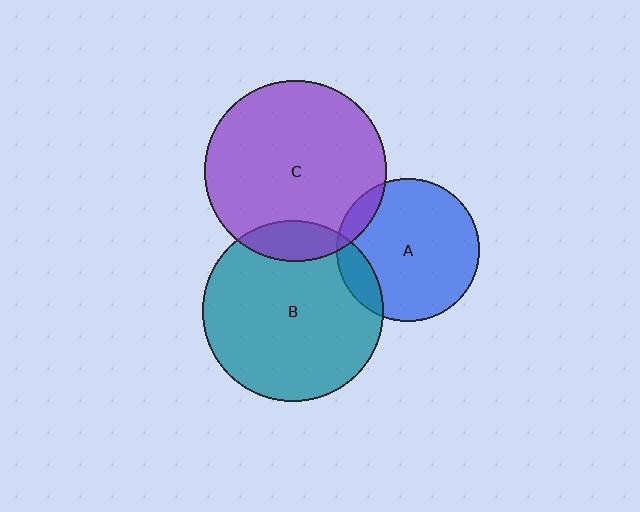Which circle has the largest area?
Circle C (purple).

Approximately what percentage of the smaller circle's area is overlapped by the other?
Approximately 15%.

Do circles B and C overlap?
Yes.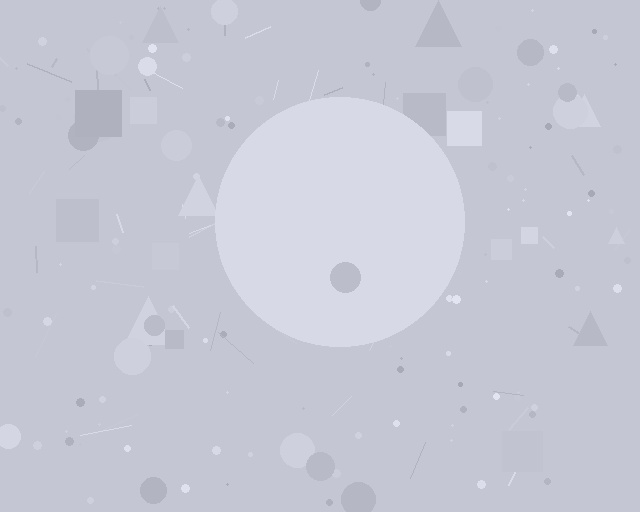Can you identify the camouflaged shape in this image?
The camouflaged shape is a circle.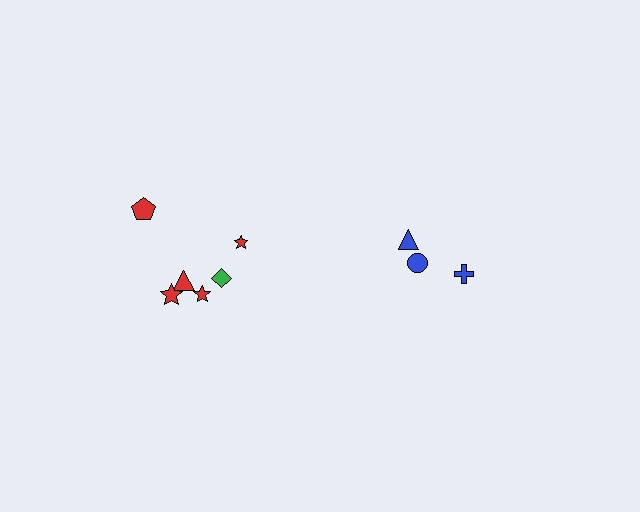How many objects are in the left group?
There are 6 objects.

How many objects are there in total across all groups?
There are 9 objects.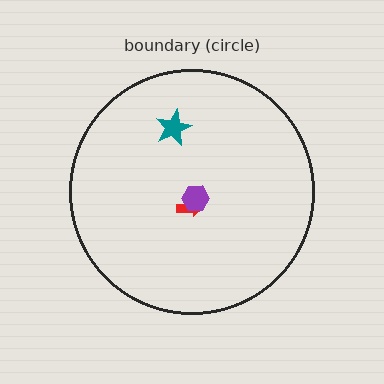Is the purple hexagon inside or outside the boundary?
Inside.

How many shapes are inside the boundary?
3 inside, 0 outside.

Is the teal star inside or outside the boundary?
Inside.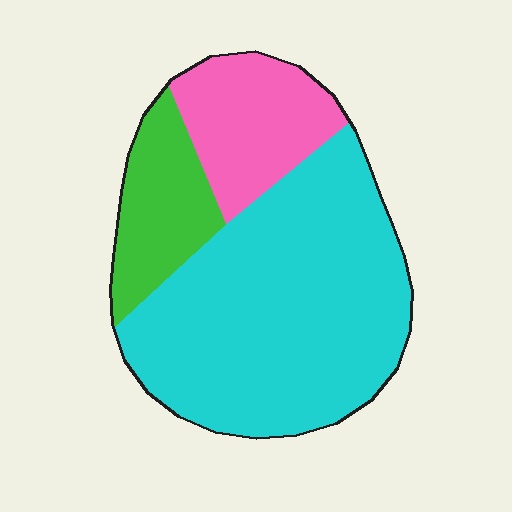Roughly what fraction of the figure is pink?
Pink takes up about one fifth (1/5) of the figure.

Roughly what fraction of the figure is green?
Green covers roughly 15% of the figure.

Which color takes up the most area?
Cyan, at roughly 65%.